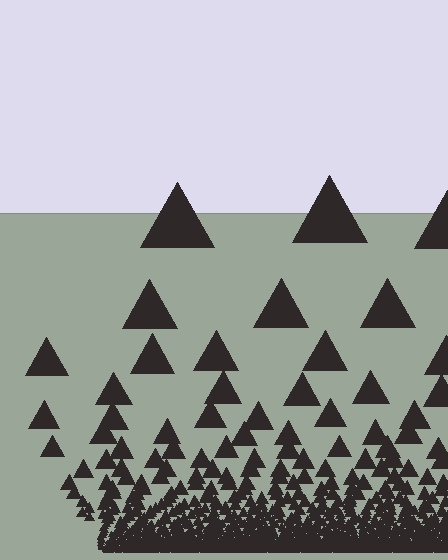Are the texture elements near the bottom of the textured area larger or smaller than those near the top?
Smaller. The gradient is inverted — elements near the bottom are smaller and denser.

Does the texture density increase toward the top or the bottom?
Density increases toward the bottom.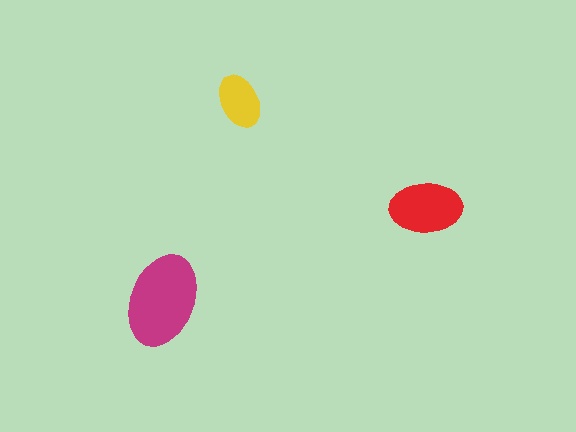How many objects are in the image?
There are 3 objects in the image.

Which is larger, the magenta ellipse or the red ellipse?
The magenta one.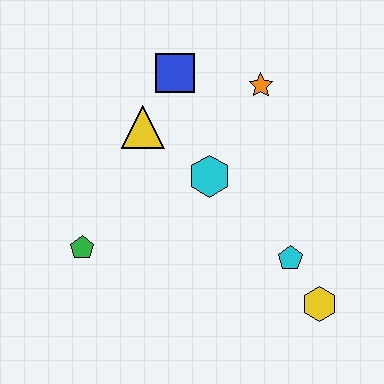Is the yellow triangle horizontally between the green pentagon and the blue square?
Yes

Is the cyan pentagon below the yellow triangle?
Yes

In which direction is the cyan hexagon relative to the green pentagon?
The cyan hexagon is to the right of the green pentagon.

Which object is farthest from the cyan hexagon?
The yellow hexagon is farthest from the cyan hexagon.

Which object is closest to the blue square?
The yellow triangle is closest to the blue square.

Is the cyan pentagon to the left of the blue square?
No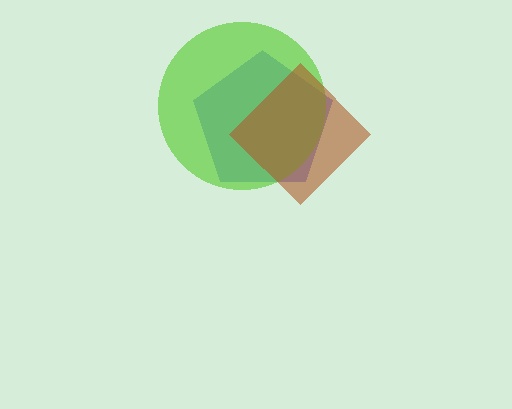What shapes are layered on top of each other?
The layered shapes are: a blue pentagon, a lime circle, a brown diamond.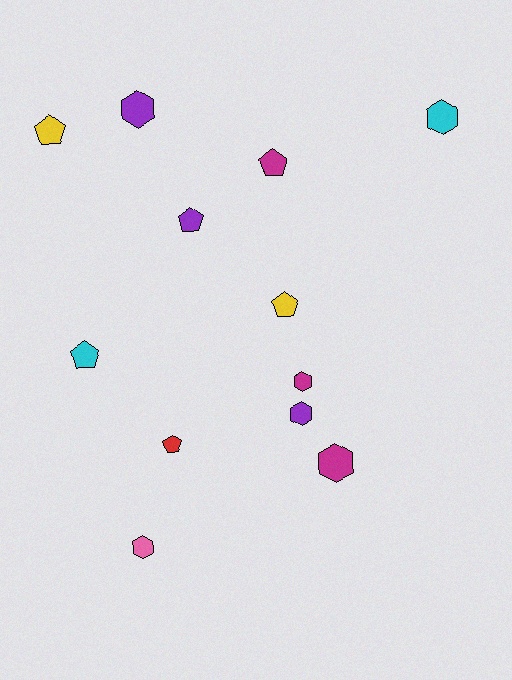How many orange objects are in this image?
There are no orange objects.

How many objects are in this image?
There are 12 objects.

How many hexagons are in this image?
There are 6 hexagons.